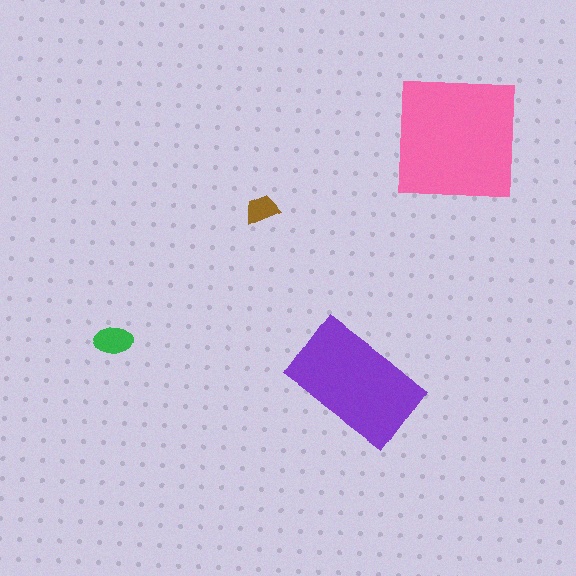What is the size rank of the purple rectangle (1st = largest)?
2nd.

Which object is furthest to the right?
The pink square is rightmost.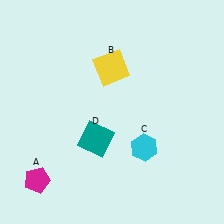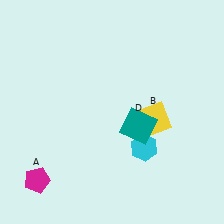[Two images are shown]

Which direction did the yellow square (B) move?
The yellow square (B) moved down.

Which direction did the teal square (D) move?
The teal square (D) moved right.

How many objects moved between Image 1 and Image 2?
2 objects moved between the two images.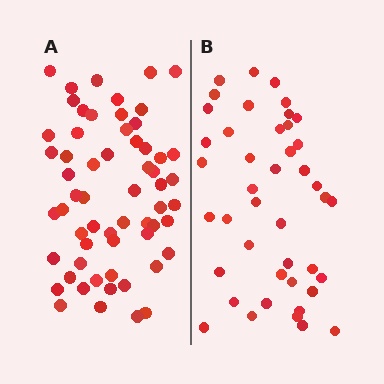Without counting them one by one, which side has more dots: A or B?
Region A (the left region) has more dots.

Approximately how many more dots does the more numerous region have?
Region A has approximately 15 more dots than region B.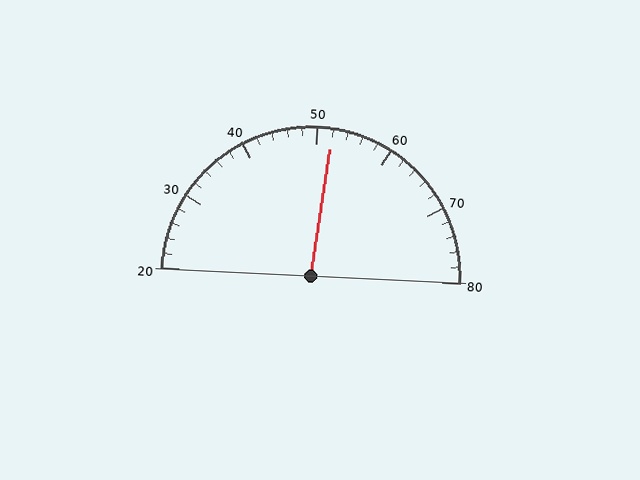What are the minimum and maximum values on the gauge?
The gauge ranges from 20 to 80.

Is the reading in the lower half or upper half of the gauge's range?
The reading is in the upper half of the range (20 to 80).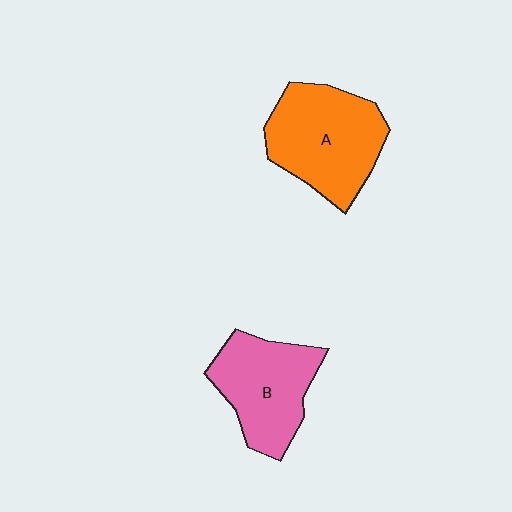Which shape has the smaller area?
Shape B (pink).